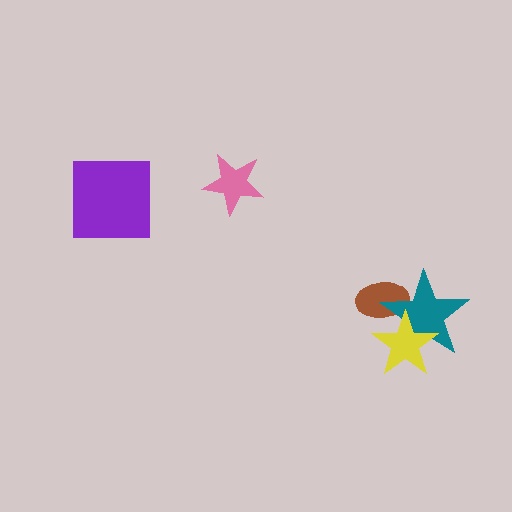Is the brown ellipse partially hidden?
Yes, it is partially covered by another shape.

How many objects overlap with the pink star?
0 objects overlap with the pink star.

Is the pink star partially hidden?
No, no other shape covers it.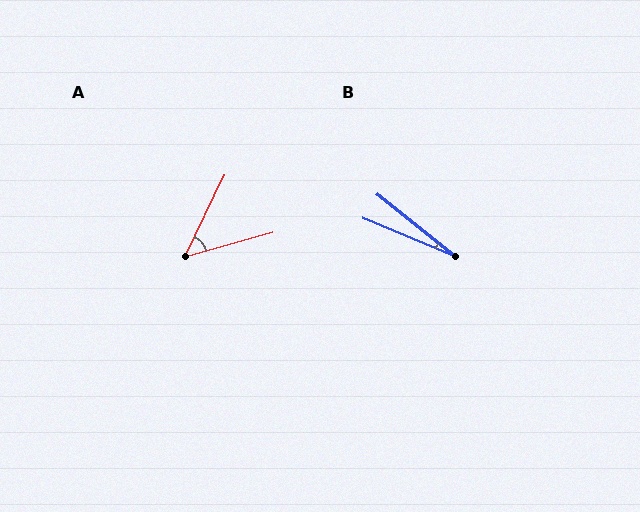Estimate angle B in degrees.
Approximately 16 degrees.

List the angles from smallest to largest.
B (16°), A (49°).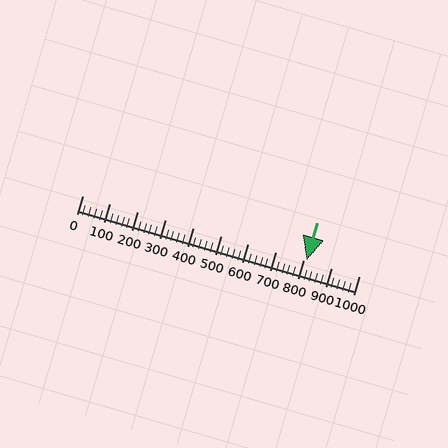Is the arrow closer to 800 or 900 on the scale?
The arrow is closer to 800.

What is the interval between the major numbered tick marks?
The major tick marks are spaced 100 units apart.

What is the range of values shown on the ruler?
The ruler shows values from 0 to 1000.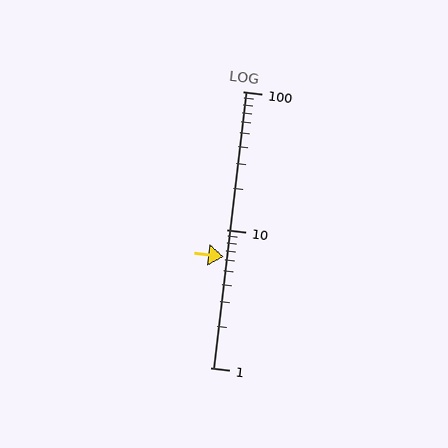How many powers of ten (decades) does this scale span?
The scale spans 2 decades, from 1 to 100.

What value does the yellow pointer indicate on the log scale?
The pointer indicates approximately 6.3.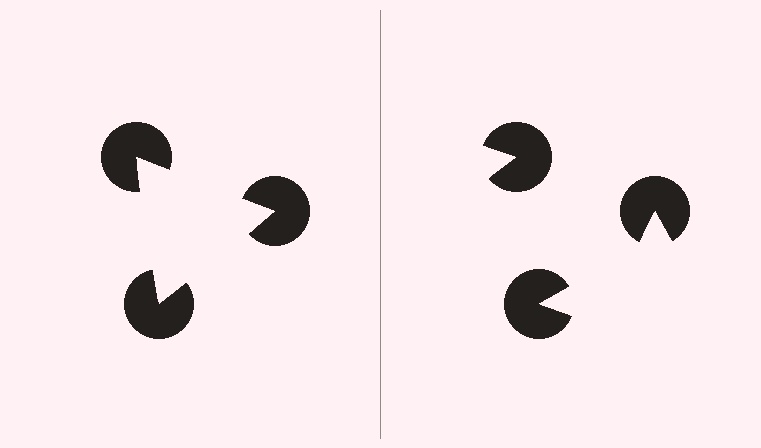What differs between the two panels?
The pac-man discs are positioned identically on both sides; only the wedge orientations differ. On the left they align to a triangle; on the right they are misaligned.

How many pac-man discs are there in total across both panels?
6 — 3 on each side.